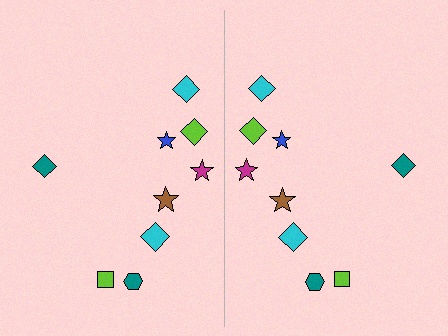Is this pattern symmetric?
Yes, this pattern has bilateral (reflection) symmetry.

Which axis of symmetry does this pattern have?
The pattern has a vertical axis of symmetry running through the center of the image.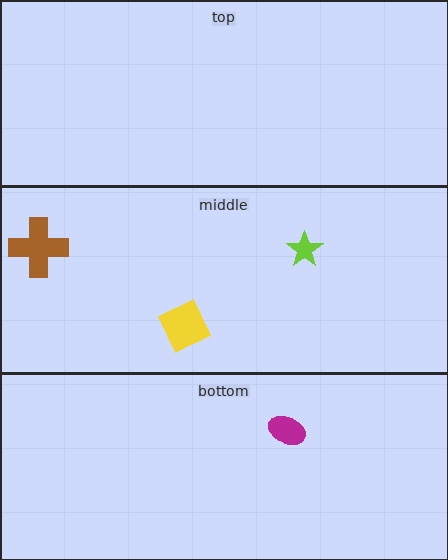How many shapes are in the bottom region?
1.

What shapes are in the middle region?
The yellow diamond, the brown cross, the lime star.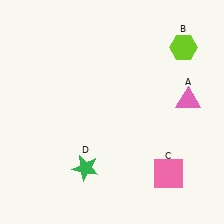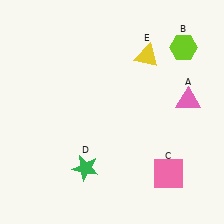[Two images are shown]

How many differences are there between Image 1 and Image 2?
There is 1 difference between the two images.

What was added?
A yellow triangle (E) was added in Image 2.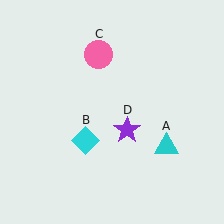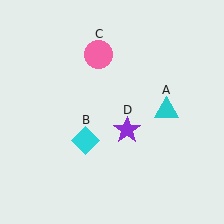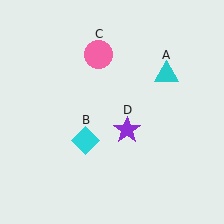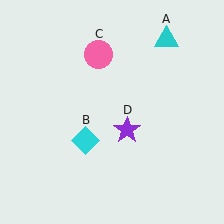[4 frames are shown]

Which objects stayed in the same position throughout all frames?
Cyan diamond (object B) and pink circle (object C) and purple star (object D) remained stationary.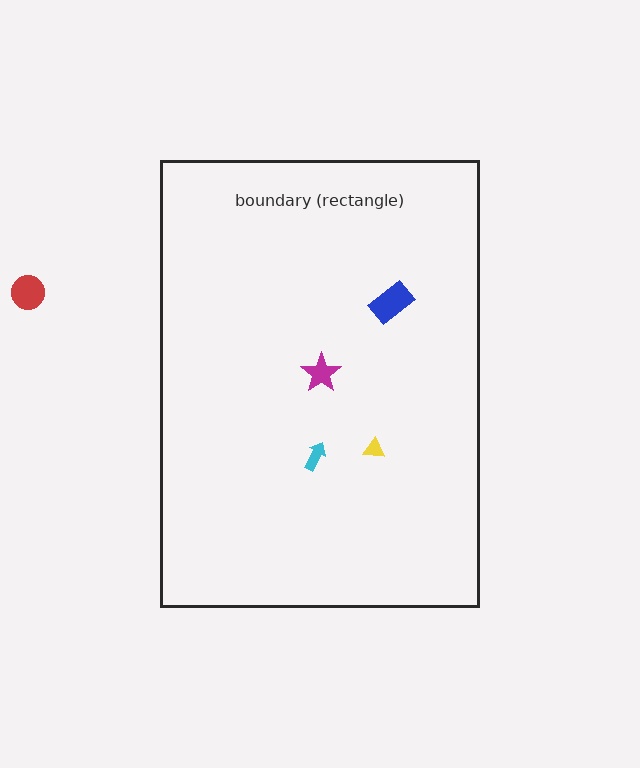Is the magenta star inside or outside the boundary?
Inside.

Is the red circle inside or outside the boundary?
Outside.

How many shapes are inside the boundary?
4 inside, 1 outside.